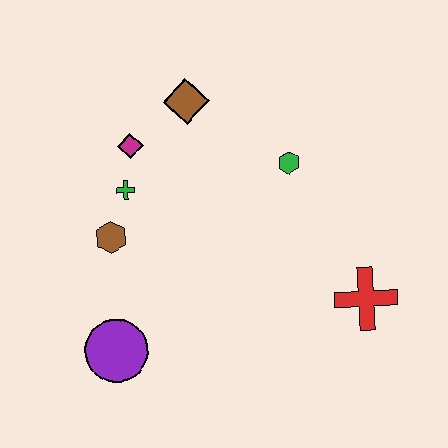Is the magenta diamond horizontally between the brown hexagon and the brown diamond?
Yes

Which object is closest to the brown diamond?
The magenta diamond is closest to the brown diamond.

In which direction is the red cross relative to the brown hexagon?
The red cross is to the right of the brown hexagon.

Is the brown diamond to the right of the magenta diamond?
Yes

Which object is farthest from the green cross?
The red cross is farthest from the green cross.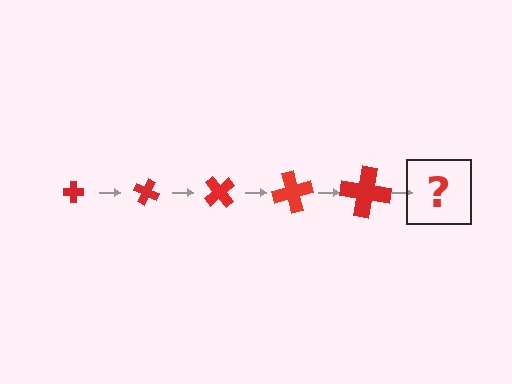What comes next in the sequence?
The next element should be a cross, larger than the previous one and rotated 125 degrees from the start.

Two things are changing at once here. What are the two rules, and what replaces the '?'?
The two rules are that the cross grows larger each step and it rotates 25 degrees each step. The '?' should be a cross, larger than the previous one and rotated 125 degrees from the start.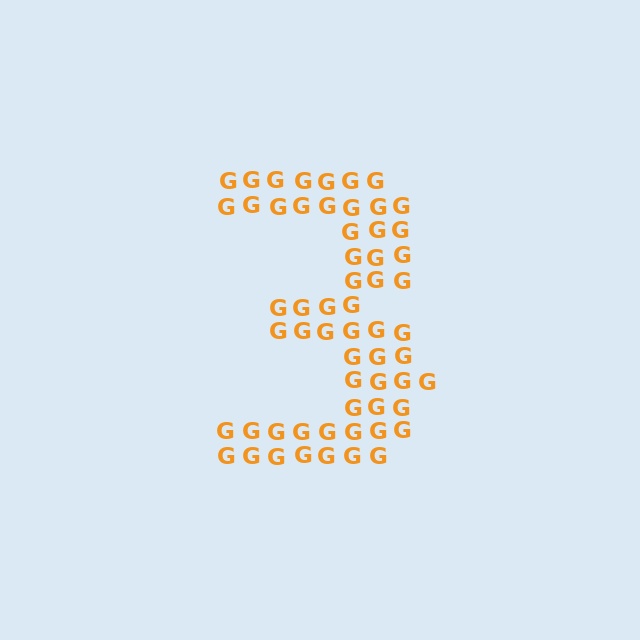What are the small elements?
The small elements are letter G's.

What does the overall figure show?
The overall figure shows the digit 3.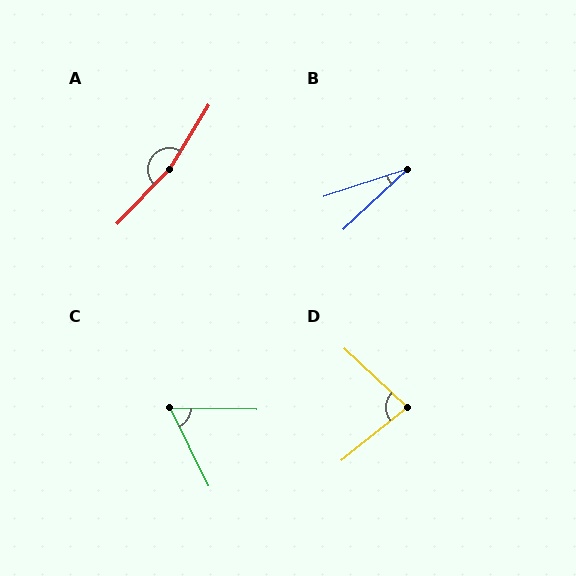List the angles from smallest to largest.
B (25°), C (63°), D (82°), A (168°).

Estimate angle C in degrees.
Approximately 63 degrees.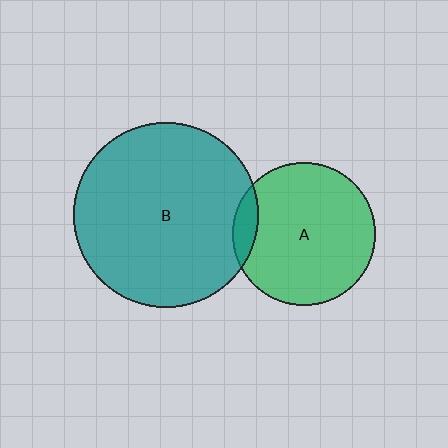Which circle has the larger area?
Circle B (teal).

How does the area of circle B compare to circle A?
Approximately 1.7 times.